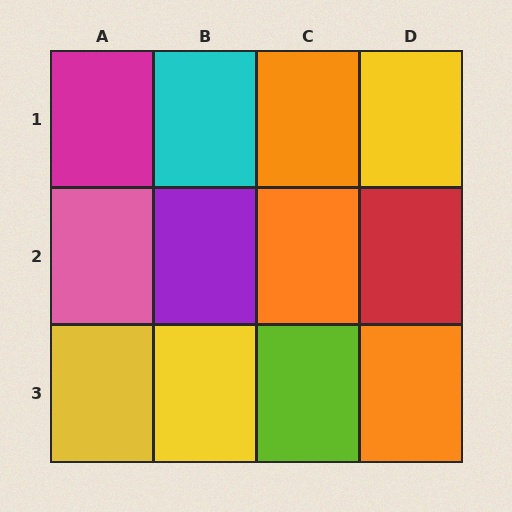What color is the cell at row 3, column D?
Orange.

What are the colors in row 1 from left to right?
Magenta, cyan, orange, yellow.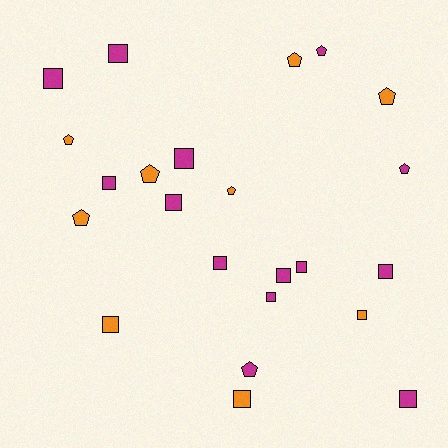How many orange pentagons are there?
There are 6 orange pentagons.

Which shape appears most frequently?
Square, with 14 objects.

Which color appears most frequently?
Magenta, with 14 objects.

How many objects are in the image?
There are 23 objects.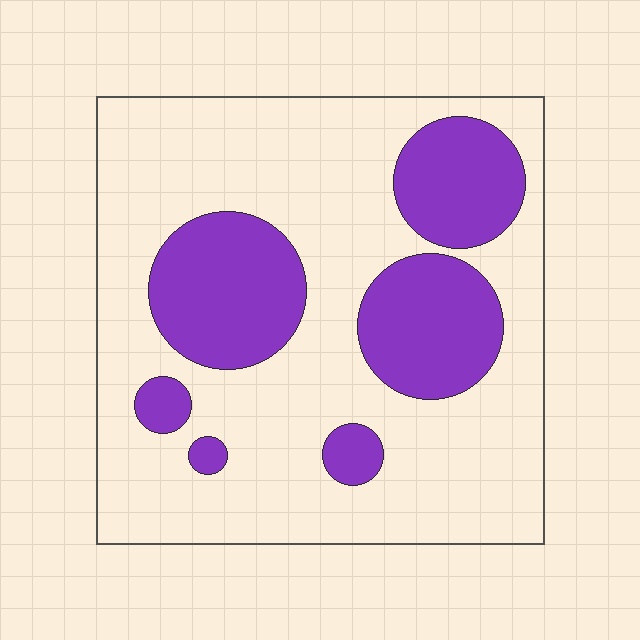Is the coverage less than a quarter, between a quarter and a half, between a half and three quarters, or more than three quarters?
Between a quarter and a half.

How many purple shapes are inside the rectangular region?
6.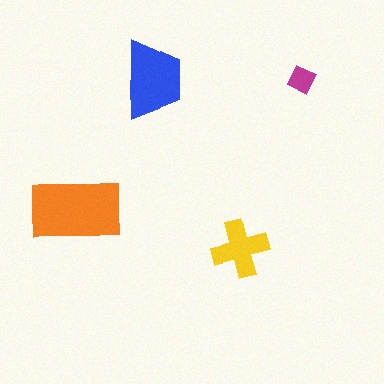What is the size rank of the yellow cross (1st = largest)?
3rd.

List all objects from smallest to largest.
The magenta diamond, the yellow cross, the blue trapezoid, the orange rectangle.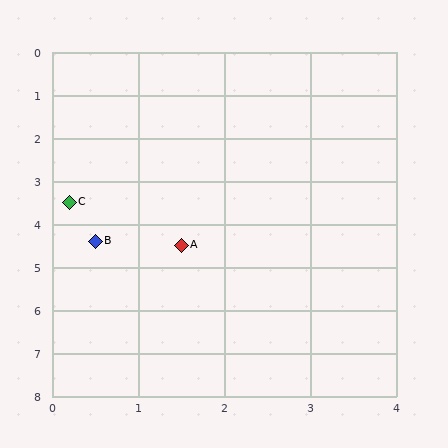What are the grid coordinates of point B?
Point B is at approximately (0.5, 4.4).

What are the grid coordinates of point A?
Point A is at approximately (1.5, 4.5).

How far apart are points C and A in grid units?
Points C and A are about 1.6 grid units apart.